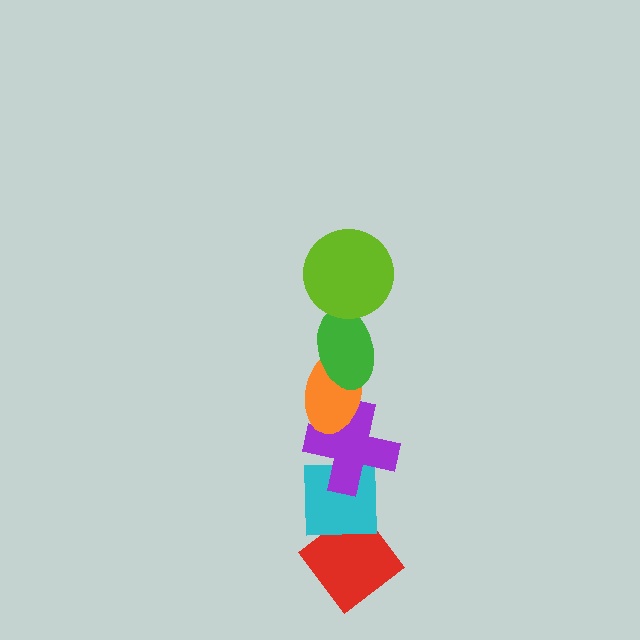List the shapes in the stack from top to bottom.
From top to bottom: the lime circle, the green ellipse, the orange ellipse, the purple cross, the cyan square, the red diamond.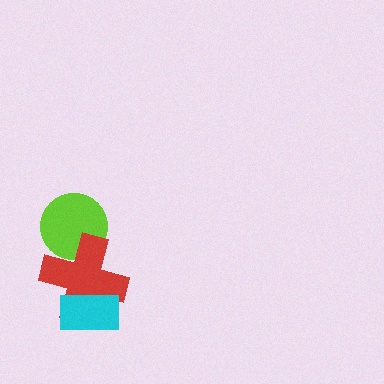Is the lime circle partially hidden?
Yes, it is partially covered by another shape.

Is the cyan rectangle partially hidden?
No, no other shape covers it.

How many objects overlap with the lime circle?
1 object overlaps with the lime circle.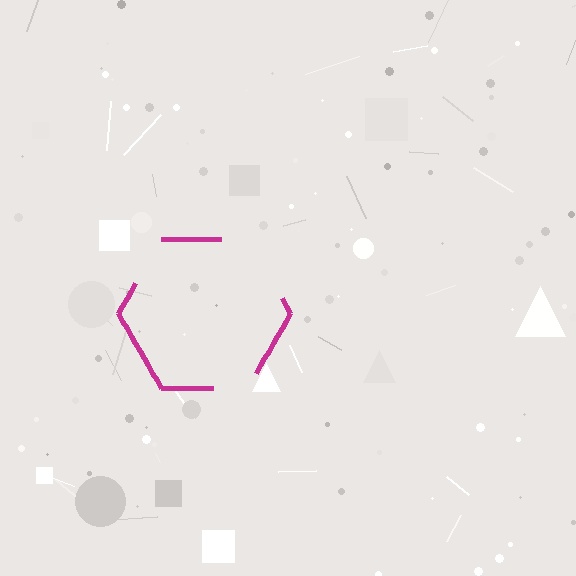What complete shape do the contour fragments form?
The contour fragments form a hexagon.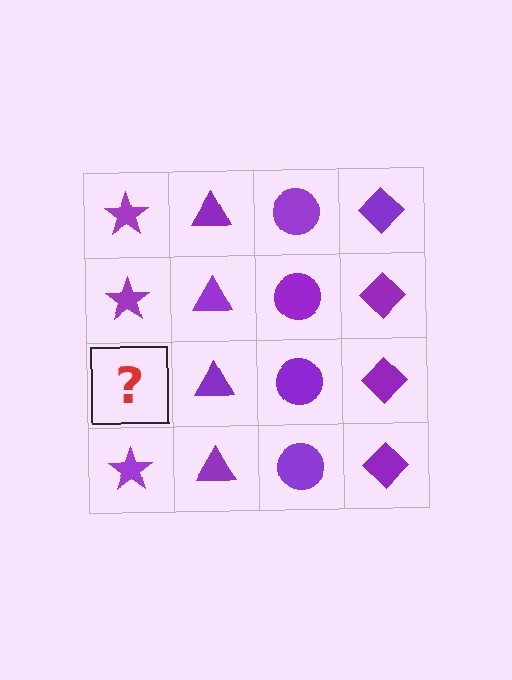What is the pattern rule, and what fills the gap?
The rule is that each column has a consistent shape. The gap should be filled with a purple star.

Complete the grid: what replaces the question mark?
The question mark should be replaced with a purple star.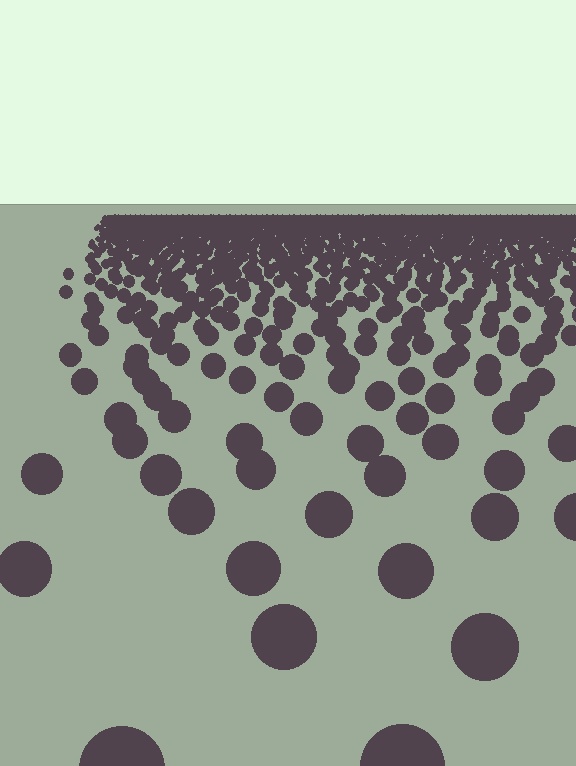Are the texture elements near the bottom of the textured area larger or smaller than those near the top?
Larger. Near the bottom, elements are closer to the viewer and appear at a bigger on-screen size.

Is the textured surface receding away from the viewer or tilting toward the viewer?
The surface is receding away from the viewer. Texture elements get smaller and denser toward the top.